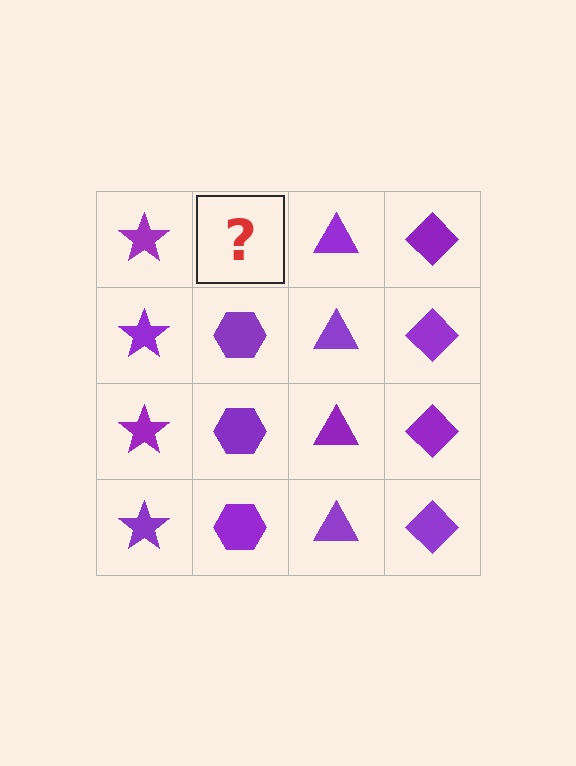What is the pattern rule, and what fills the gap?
The rule is that each column has a consistent shape. The gap should be filled with a purple hexagon.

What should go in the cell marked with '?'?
The missing cell should contain a purple hexagon.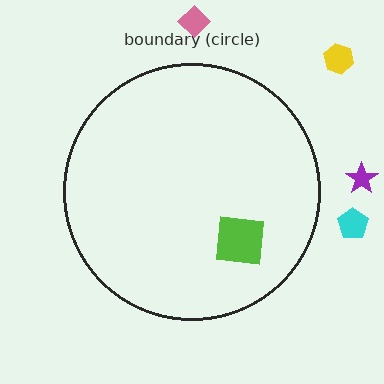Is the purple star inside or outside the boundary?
Outside.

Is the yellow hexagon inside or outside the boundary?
Outside.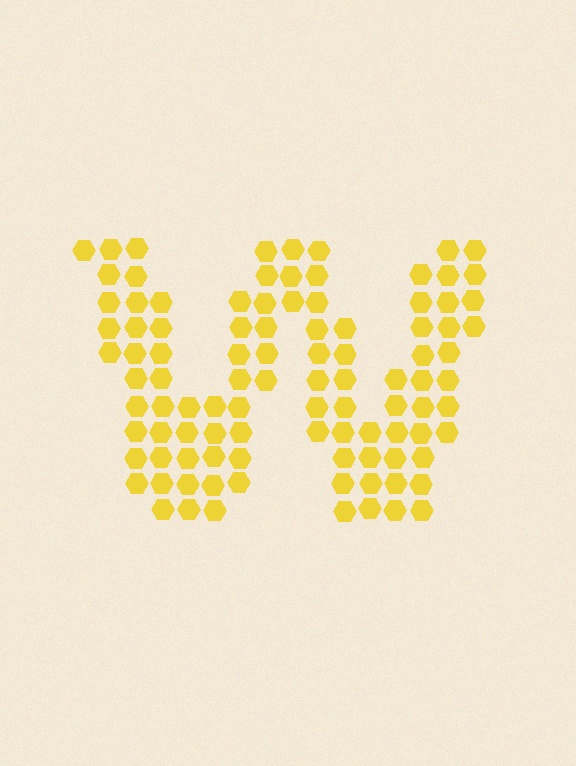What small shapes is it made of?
It is made of small hexagons.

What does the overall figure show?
The overall figure shows the letter W.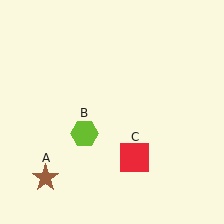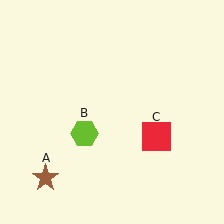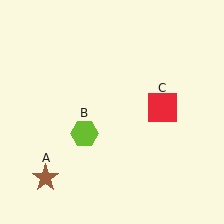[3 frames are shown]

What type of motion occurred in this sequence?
The red square (object C) rotated counterclockwise around the center of the scene.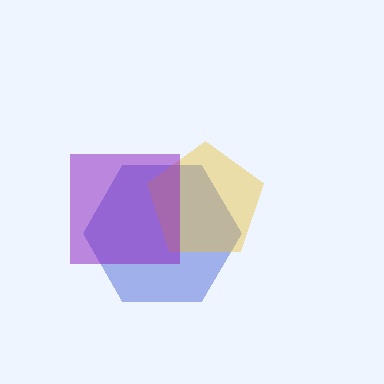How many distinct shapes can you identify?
There are 3 distinct shapes: a blue hexagon, a yellow pentagon, a purple square.